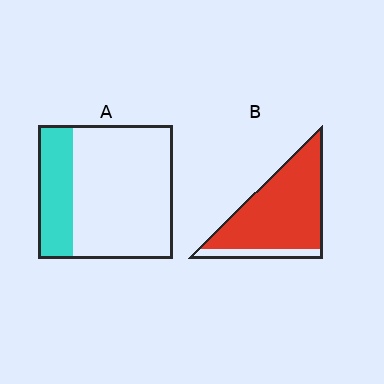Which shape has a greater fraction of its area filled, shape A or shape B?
Shape B.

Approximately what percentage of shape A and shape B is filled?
A is approximately 25% and B is approximately 85%.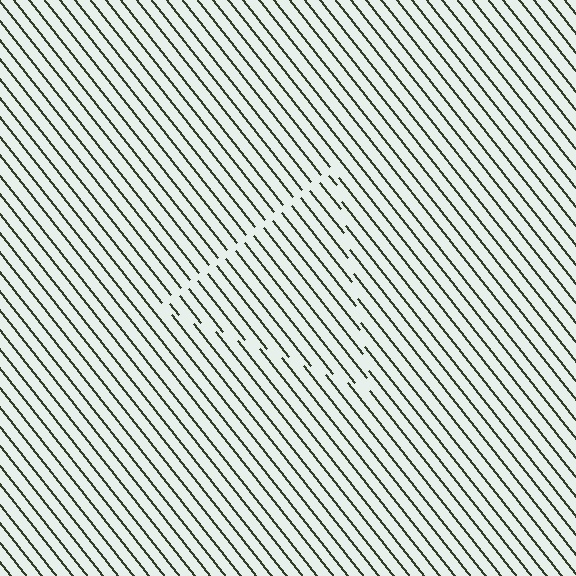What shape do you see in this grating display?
An illusory triangle. The interior of the shape contains the same grating, shifted by half a period — the contour is defined by the phase discontinuity where line-ends from the inner and outer gratings abut.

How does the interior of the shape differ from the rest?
The interior of the shape contains the same grating, shifted by half a period — the contour is defined by the phase discontinuity where line-ends from the inner and outer gratings abut.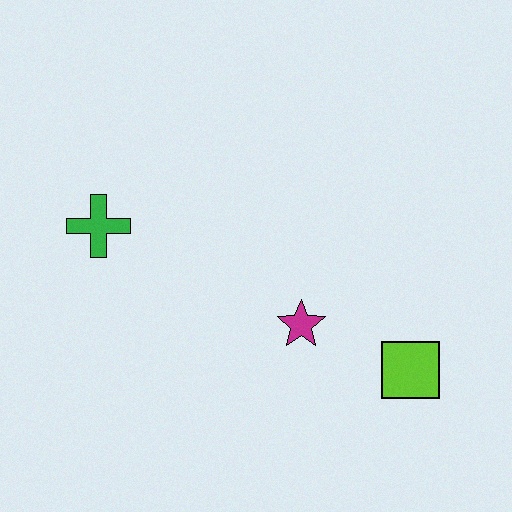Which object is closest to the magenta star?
The lime square is closest to the magenta star.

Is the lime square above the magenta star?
No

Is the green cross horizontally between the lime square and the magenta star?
No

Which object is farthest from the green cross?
The lime square is farthest from the green cross.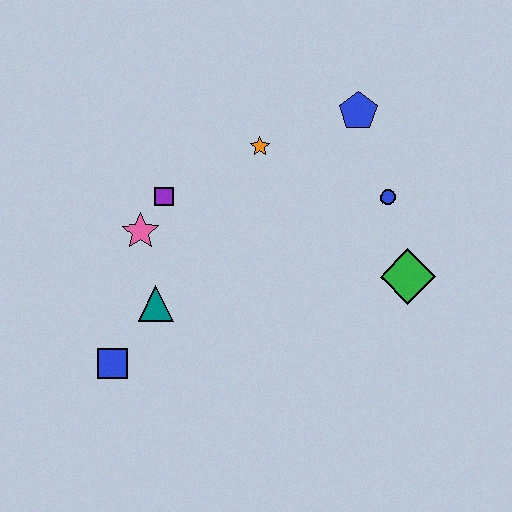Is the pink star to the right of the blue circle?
No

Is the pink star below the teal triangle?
No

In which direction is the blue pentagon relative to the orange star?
The blue pentagon is to the right of the orange star.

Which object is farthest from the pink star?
The green diamond is farthest from the pink star.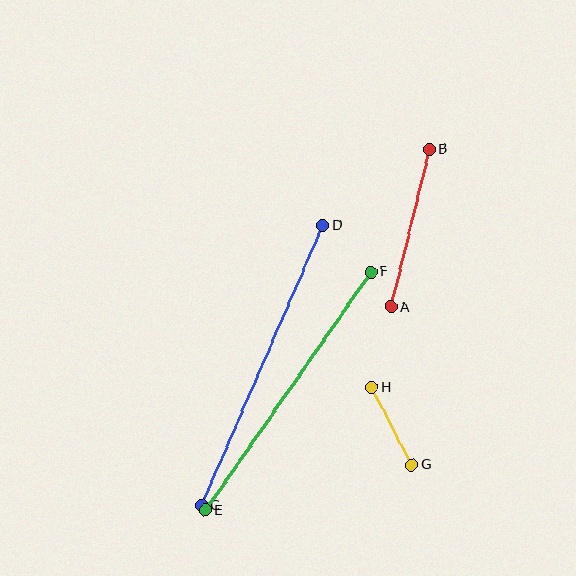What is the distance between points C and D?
The distance is approximately 306 pixels.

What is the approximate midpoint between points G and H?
The midpoint is at approximately (392, 426) pixels.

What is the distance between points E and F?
The distance is approximately 290 pixels.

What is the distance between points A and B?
The distance is approximately 162 pixels.